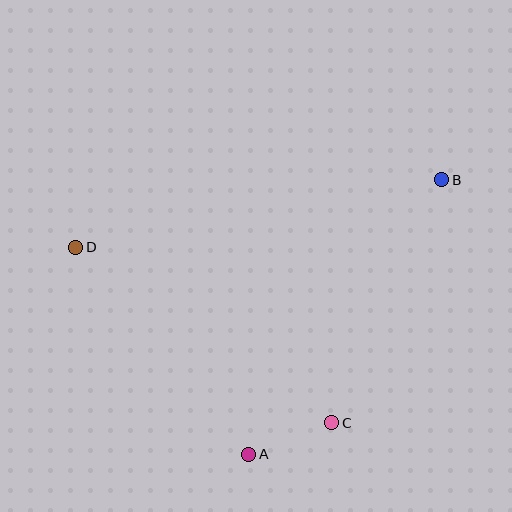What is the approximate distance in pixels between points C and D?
The distance between C and D is approximately 310 pixels.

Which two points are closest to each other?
Points A and C are closest to each other.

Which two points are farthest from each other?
Points B and D are farthest from each other.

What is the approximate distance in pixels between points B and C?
The distance between B and C is approximately 267 pixels.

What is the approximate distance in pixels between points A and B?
The distance between A and B is approximately 335 pixels.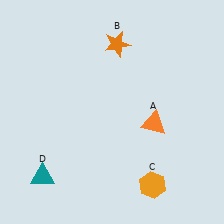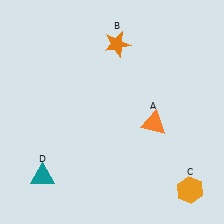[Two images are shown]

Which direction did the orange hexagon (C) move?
The orange hexagon (C) moved right.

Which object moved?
The orange hexagon (C) moved right.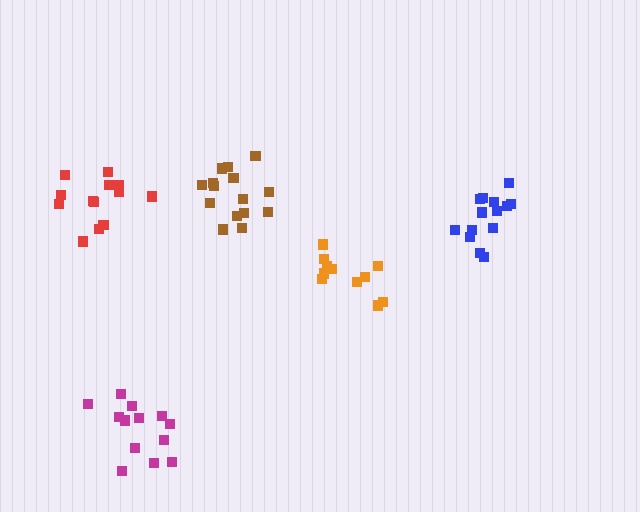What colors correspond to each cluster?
The clusters are colored: brown, magenta, orange, red, blue.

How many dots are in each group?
Group 1: 15 dots, Group 2: 13 dots, Group 3: 11 dots, Group 4: 13 dots, Group 5: 14 dots (66 total).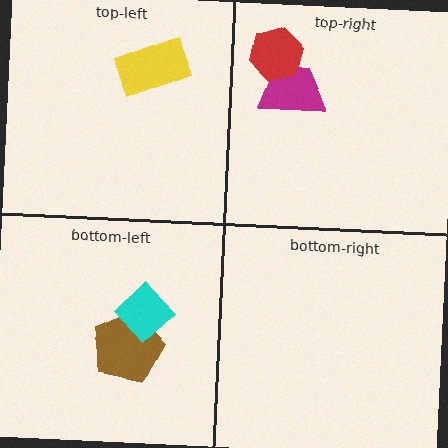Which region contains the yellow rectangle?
The top-left region.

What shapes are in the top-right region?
The magenta trapezoid, the red hexagon.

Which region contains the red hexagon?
The top-right region.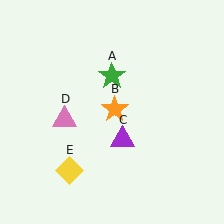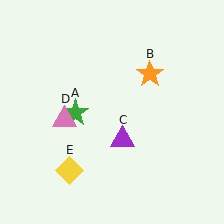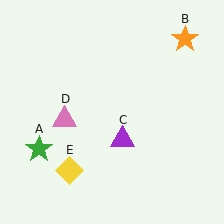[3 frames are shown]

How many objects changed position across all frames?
2 objects changed position: green star (object A), orange star (object B).